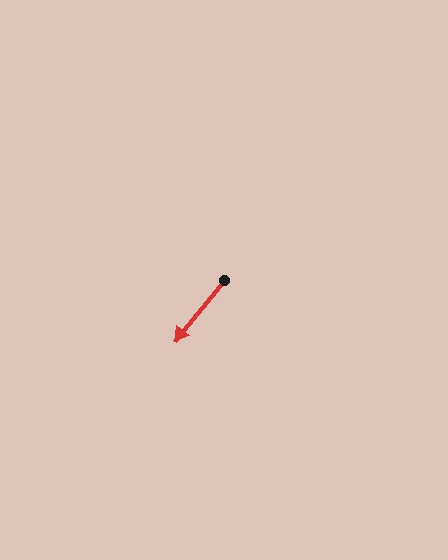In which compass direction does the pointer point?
Southwest.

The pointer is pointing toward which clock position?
Roughly 7 o'clock.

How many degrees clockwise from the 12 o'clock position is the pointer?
Approximately 219 degrees.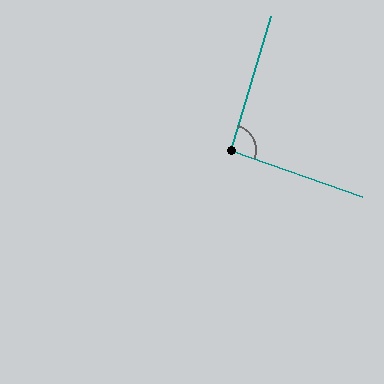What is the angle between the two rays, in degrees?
Approximately 93 degrees.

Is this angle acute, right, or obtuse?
It is approximately a right angle.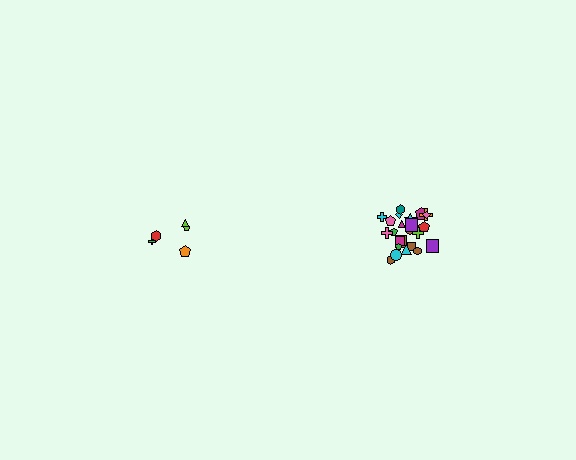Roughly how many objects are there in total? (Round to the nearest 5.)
Roughly 30 objects in total.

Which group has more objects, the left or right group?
The right group.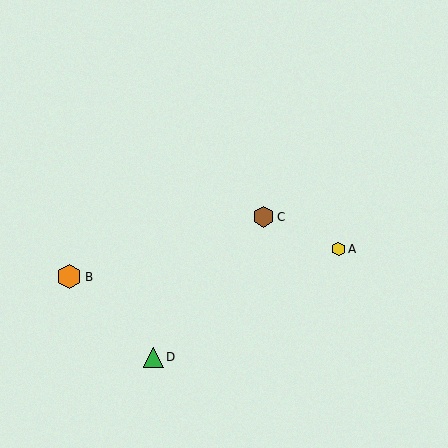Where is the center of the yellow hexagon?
The center of the yellow hexagon is at (338, 249).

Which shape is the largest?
The orange hexagon (labeled B) is the largest.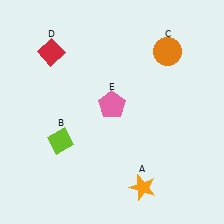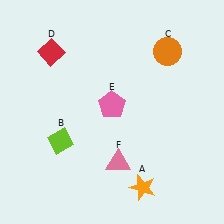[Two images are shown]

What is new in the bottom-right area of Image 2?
A pink triangle (F) was added in the bottom-right area of Image 2.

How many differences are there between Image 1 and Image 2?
There is 1 difference between the two images.